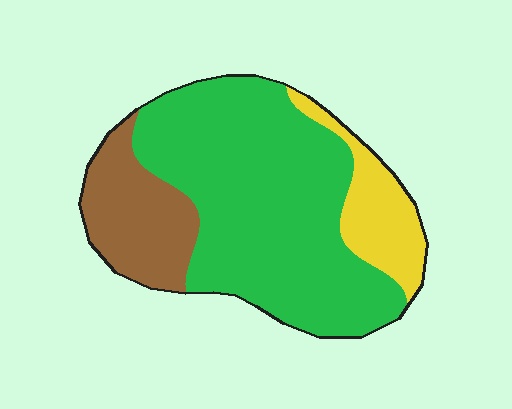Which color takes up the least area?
Yellow, at roughly 15%.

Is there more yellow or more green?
Green.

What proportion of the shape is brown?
Brown takes up less than a quarter of the shape.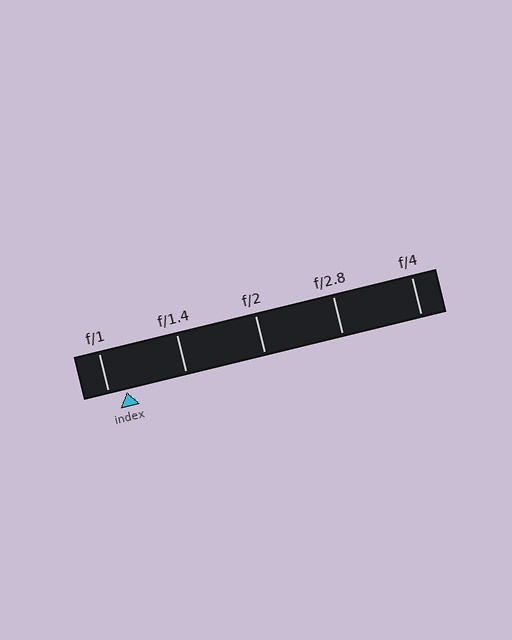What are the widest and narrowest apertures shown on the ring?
The widest aperture shown is f/1 and the narrowest is f/4.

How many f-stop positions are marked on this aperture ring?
There are 5 f-stop positions marked.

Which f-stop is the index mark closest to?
The index mark is closest to f/1.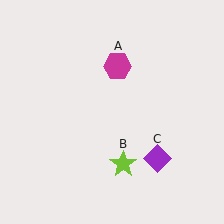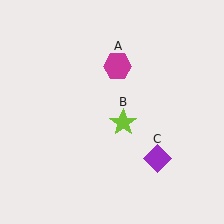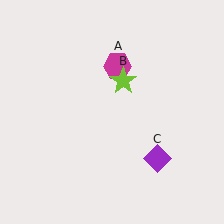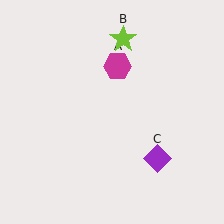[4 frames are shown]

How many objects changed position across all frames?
1 object changed position: lime star (object B).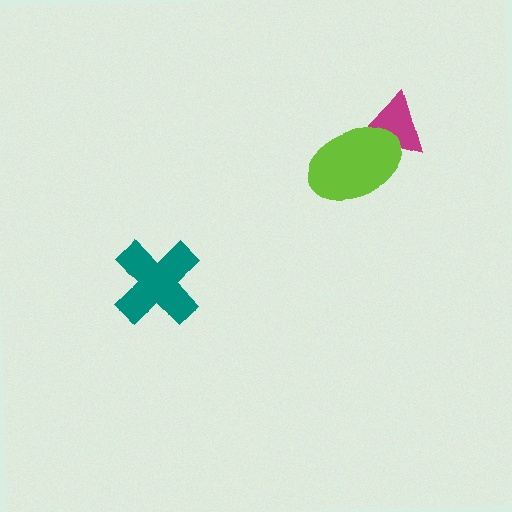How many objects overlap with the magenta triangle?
1 object overlaps with the magenta triangle.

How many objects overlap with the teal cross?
0 objects overlap with the teal cross.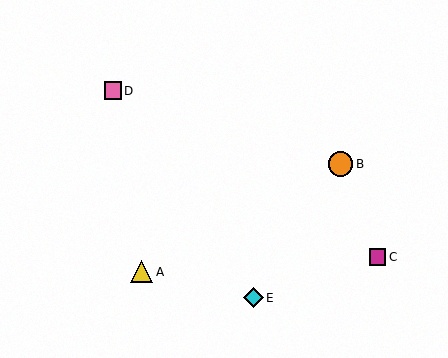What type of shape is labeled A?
Shape A is a yellow triangle.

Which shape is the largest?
The orange circle (labeled B) is the largest.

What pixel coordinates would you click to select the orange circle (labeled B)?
Click at (340, 164) to select the orange circle B.